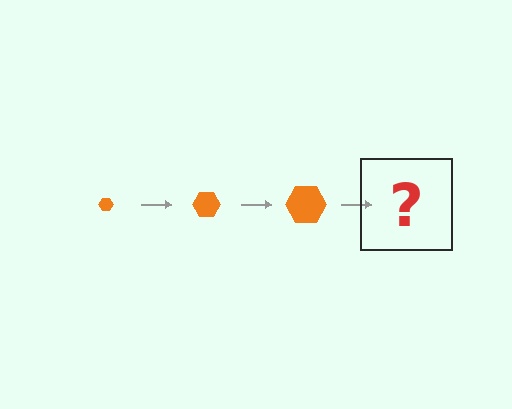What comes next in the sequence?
The next element should be an orange hexagon, larger than the previous one.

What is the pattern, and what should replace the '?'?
The pattern is that the hexagon gets progressively larger each step. The '?' should be an orange hexagon, larger than the previous one.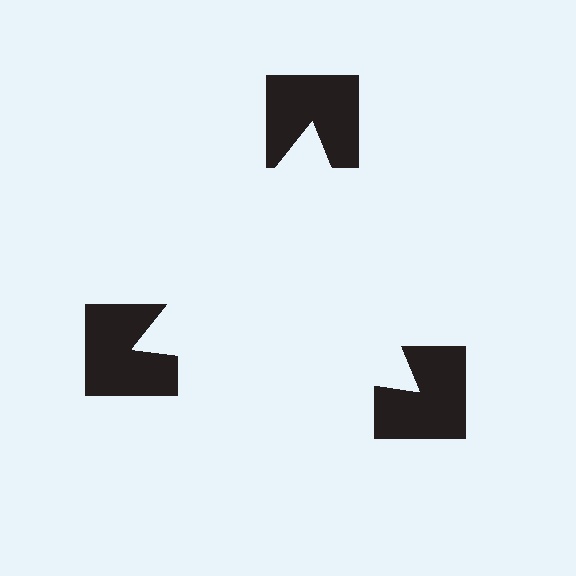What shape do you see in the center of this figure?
An illusory triangle — its edges are inferred from the aligned wedge cuts in the notched squares, not physically drawn.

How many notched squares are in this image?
There are 3 — one at each vertex of the illusory triangle.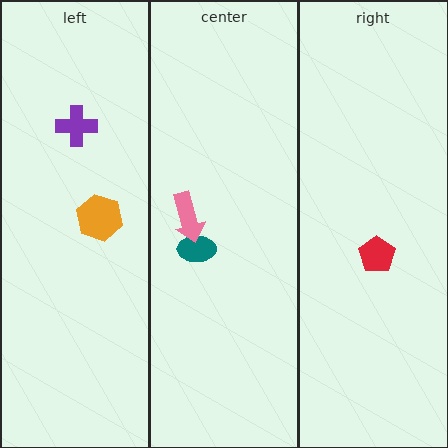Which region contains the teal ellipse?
The center region.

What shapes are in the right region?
The red pentagon.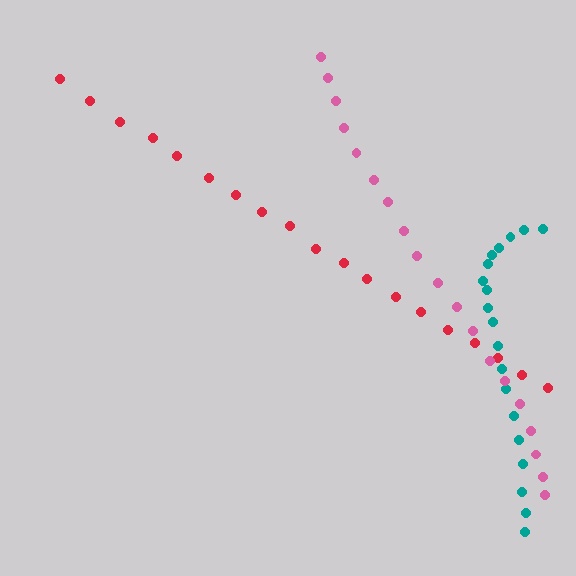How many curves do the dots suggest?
There are 3 distinct paths.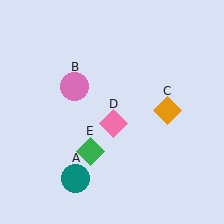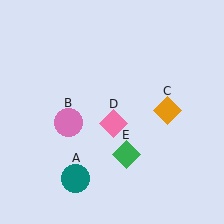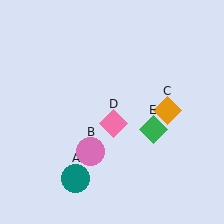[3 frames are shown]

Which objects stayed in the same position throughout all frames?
Teal circle (object A) and orange diamond (object C) and pink diamond (object D) remained stationary.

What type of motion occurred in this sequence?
The pink circle (object B), green diamond (object E) rotated counterclockwise around the center of the scene.